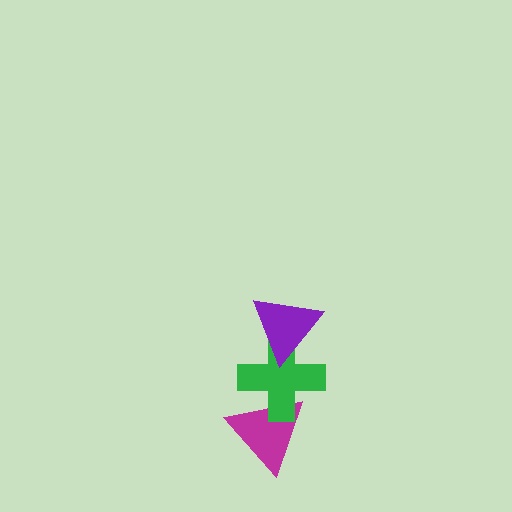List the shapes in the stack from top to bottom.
From top to bottom: the purple triangle, the green cross, the magenta triangle.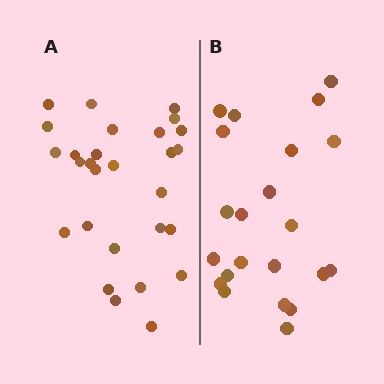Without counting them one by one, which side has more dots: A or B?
Region A (the left region) has more dots.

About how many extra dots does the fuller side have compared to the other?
Region A has about 6 more dots than region B.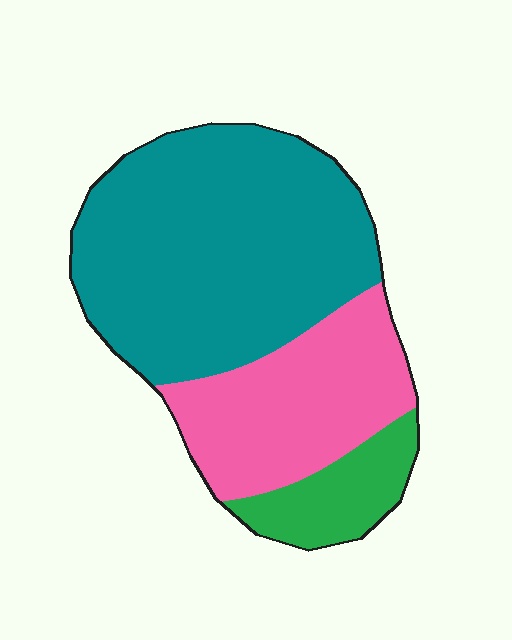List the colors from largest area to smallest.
From largest to smallest: teal, pink, green.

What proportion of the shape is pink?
Pink takes up about one third (1/3) of the shape.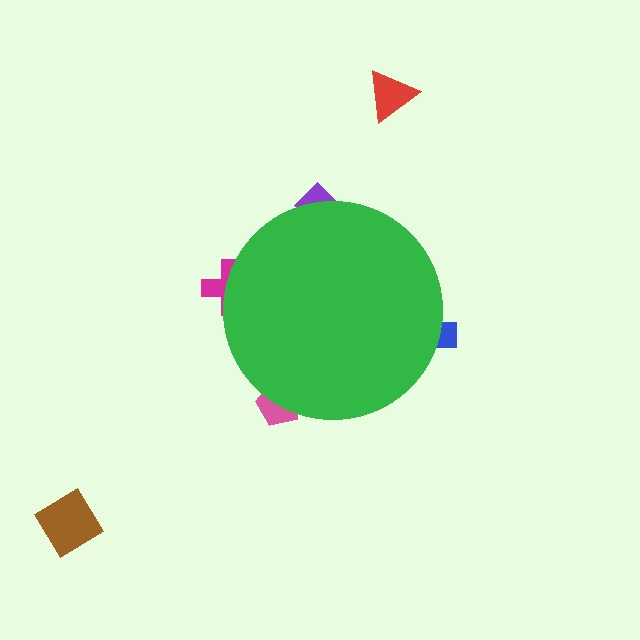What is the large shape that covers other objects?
A green circle.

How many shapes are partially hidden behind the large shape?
4 shapes are partially hidden.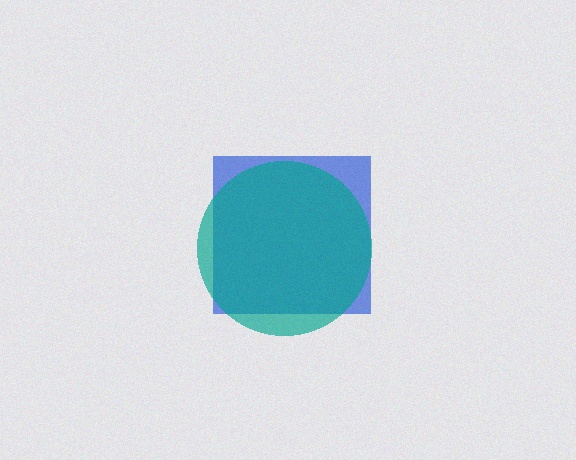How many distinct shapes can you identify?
There are 2 distinct shapes: a blue square, a teal circle.